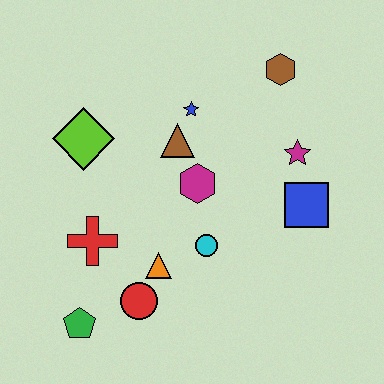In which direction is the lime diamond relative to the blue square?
The lime diamond is to the left of the blue square.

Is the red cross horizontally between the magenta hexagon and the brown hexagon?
No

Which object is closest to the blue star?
The brown triangle is closest to the blue star.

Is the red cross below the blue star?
Yes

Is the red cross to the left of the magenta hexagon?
Yes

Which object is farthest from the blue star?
The green pentagon is farthest from the blue star.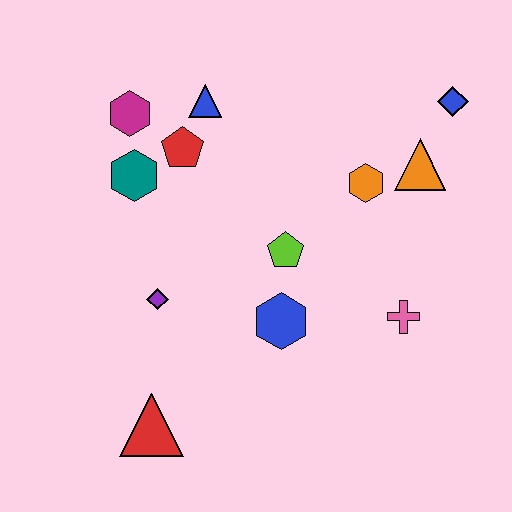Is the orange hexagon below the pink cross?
No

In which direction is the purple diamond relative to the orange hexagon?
The purple diamond is to the left of the orange hexagon.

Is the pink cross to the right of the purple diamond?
Yes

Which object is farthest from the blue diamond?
The red triangle is farthest from the blue diamond.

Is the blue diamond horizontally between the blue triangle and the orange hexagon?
No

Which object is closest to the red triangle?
The purple diamond is closest to the red triangle.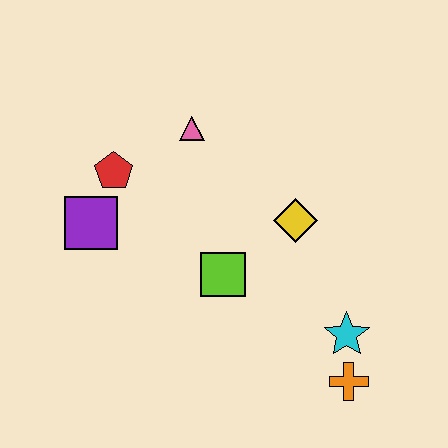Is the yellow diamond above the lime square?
Yes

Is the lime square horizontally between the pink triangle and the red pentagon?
No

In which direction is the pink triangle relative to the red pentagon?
The pink triangle is to the right of the red pentagon.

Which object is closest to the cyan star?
The orange cross is closest to the cyan star.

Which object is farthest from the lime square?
The orange cross is farthest from the lime square.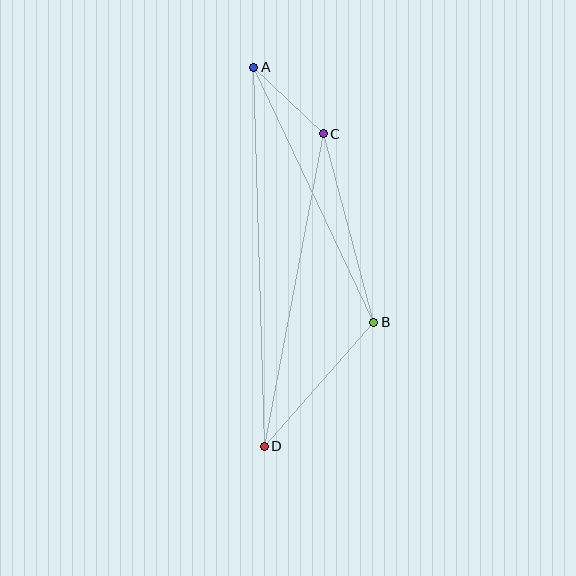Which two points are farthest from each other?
Points A and D are farthest from each other.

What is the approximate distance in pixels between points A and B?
The distance between A and B is approximately 282 pixels.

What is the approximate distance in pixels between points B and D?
The distance between B and D is approximately 166 pixels.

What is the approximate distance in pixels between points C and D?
The distance between C and D is approximately 318 pixels.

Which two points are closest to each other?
Points A and C are closest to each other.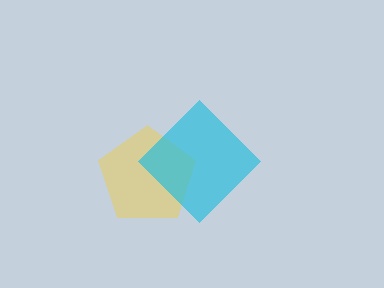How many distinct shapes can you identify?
There are 2 distinct shapes: a yellow pentagon, a cyan diamond.